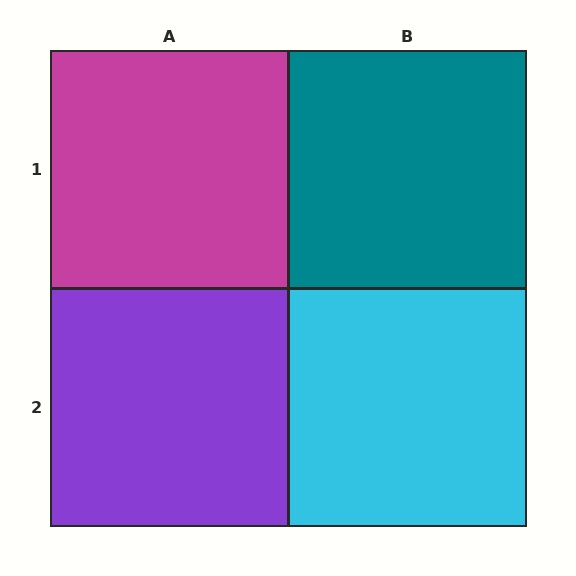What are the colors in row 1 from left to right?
Magenta, teal.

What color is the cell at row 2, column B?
Cyan.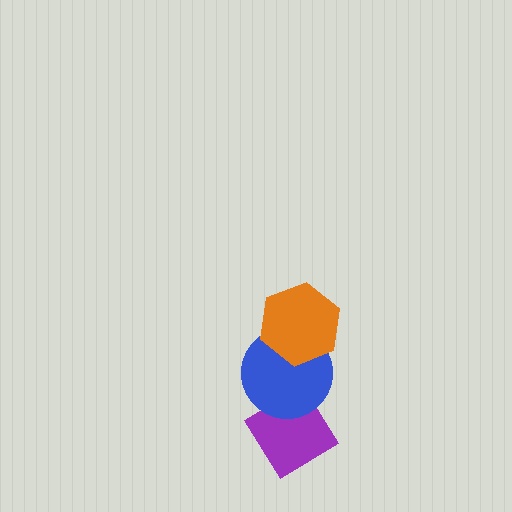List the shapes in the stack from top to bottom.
From top to bottom: the orange hexagon, the blue circle, the purple diamond.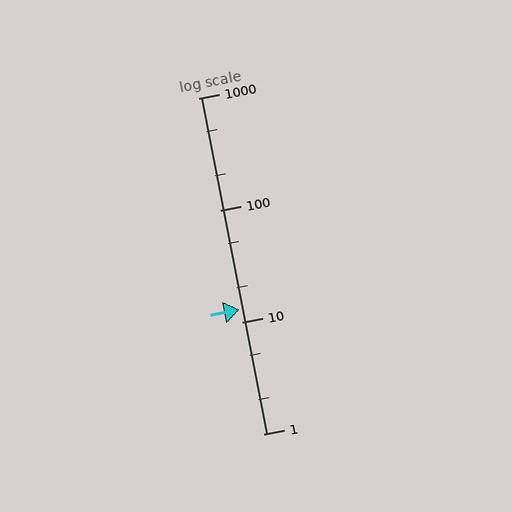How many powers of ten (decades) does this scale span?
The scale spans 3 decades, from 1 to 1000.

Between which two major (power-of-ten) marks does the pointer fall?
The pointer is between 10 and 100.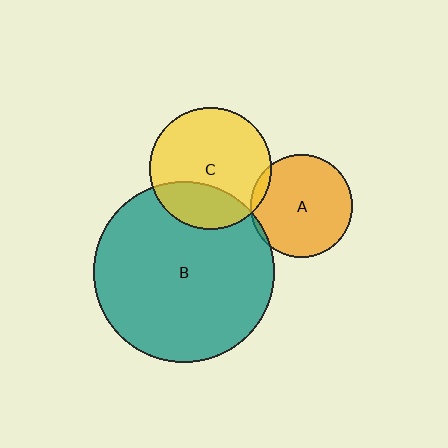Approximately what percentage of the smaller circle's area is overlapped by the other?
Approximately 5%.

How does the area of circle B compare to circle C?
Approximately 2.2 times.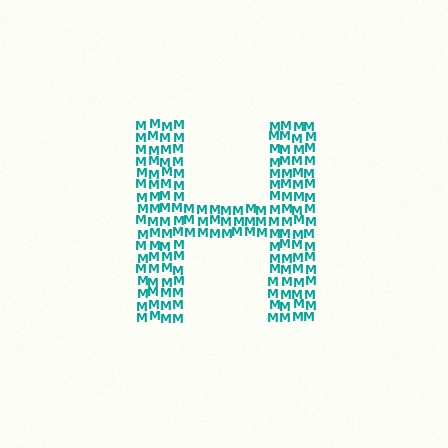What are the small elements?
The small elements are letter M's.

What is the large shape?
The large shape is the letter H.